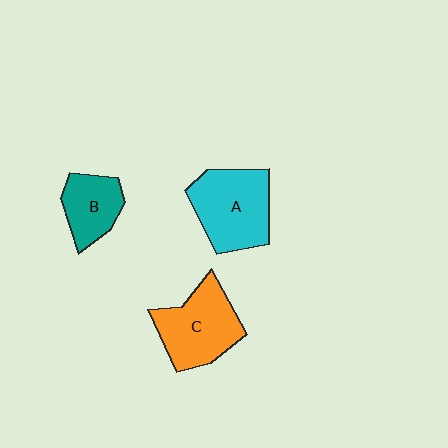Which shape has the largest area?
Shape A (cyan).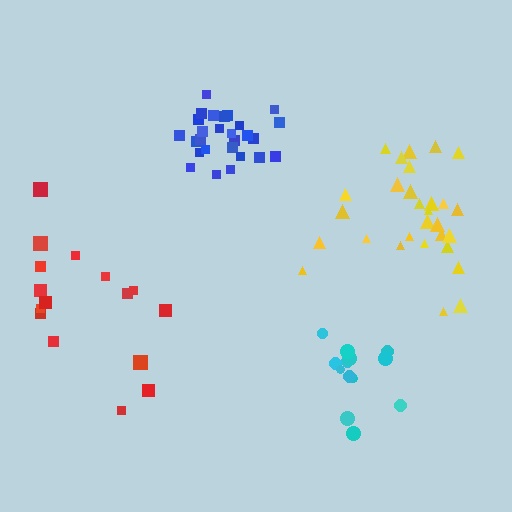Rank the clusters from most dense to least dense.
blue, cyan, yellow, red.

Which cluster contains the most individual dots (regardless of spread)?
Yellow (30).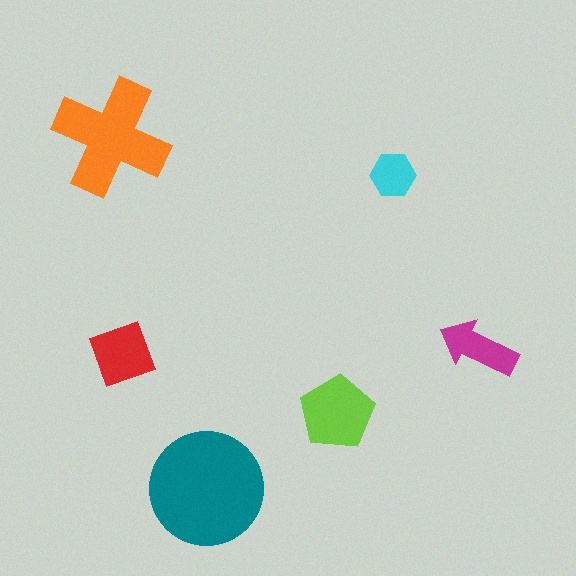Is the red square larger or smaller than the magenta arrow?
Larger.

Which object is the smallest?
The cyan hexagon.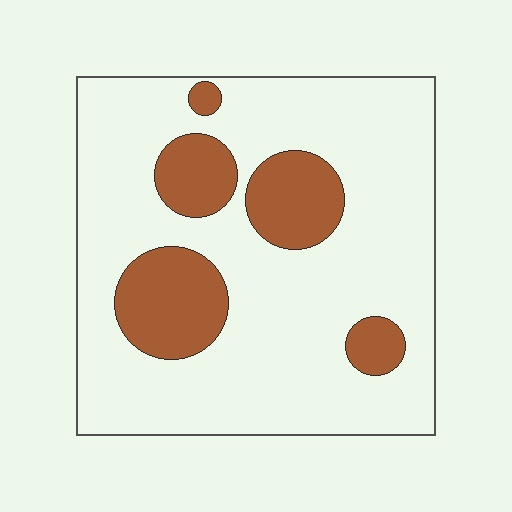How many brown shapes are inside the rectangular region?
5.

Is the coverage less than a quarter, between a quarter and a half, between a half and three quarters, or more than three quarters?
Less than a quarter.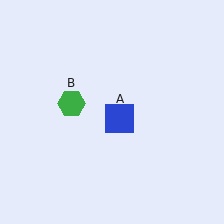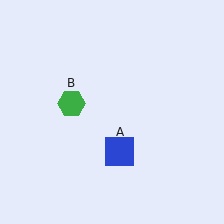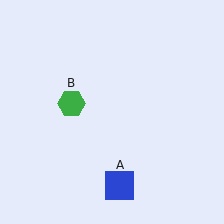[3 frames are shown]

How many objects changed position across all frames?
1 object changed position: blue square (object A).